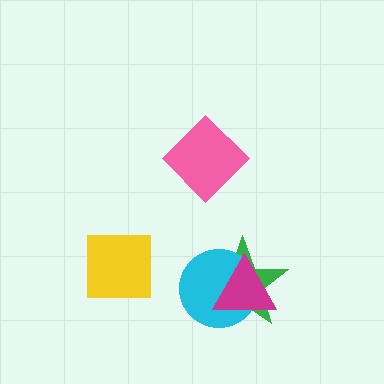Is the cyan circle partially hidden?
Yes, it is partially covered by another shape.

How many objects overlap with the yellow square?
0 objects overlap with the yellow square.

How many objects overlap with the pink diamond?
0 objects overlap with the pink diamond.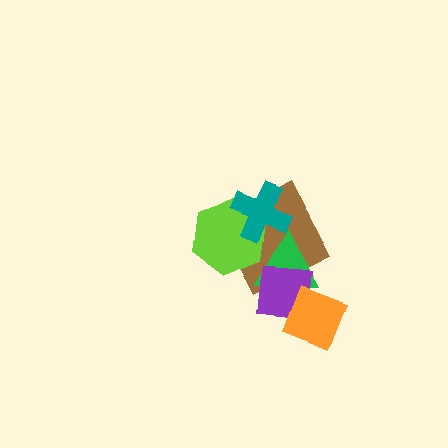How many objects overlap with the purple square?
3 objects overlap with the purple square.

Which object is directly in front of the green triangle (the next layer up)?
The purple square is directly in front of the green triangle.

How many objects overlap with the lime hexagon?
3 objects overlap with the lime hexagon.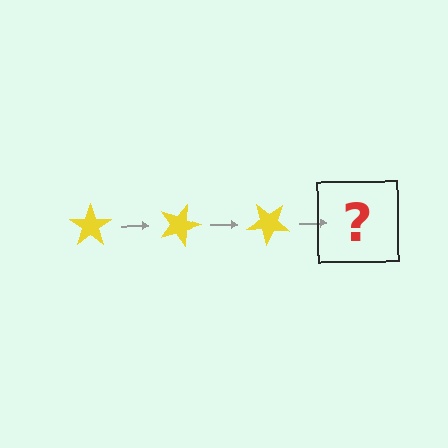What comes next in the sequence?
The next element should be a yellow star rotated 60 degrees.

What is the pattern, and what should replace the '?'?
The pattern is that the star rotates 20 degrees each step. The '?' should be a yellow star rotated 60 degrees.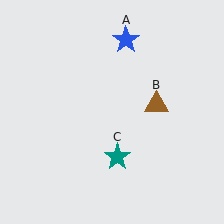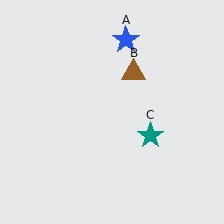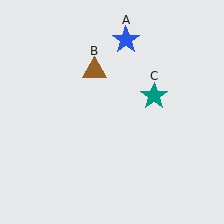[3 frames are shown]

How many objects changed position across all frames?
2 objects changed position: brown triangle (object B), teal star (object C).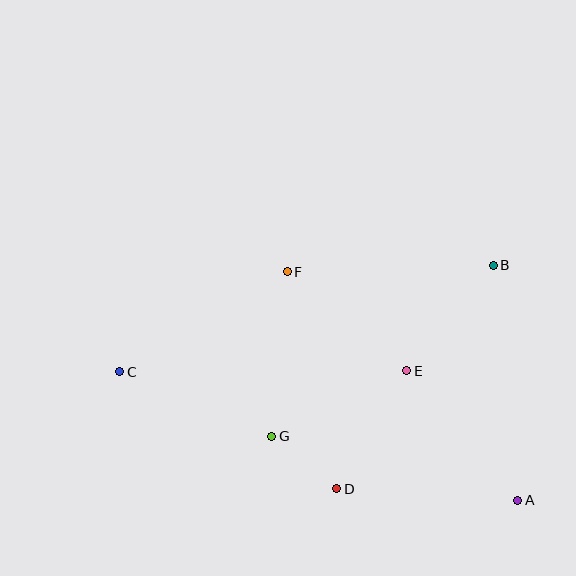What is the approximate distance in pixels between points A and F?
The distance between A and F is approximately 324 pixels.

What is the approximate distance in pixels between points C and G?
The distance between C and G is approximately 166 pixels.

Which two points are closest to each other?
Points D and G are closest to each other.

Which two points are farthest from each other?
Points A and C are farthest from each other.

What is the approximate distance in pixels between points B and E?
The distance between B and E is approximately 136 pixels.